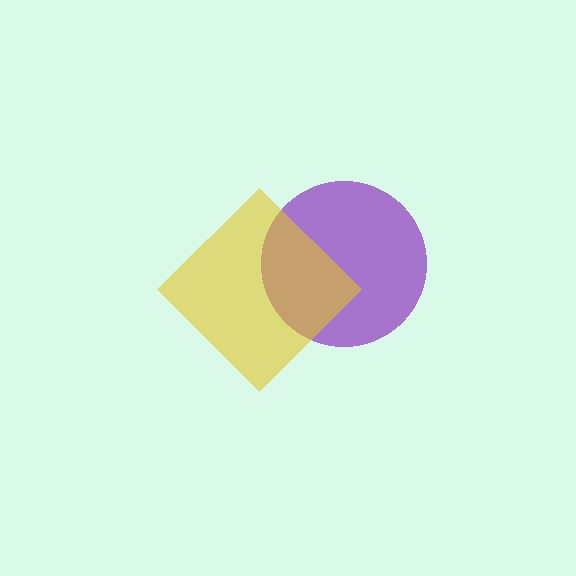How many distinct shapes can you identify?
There are 2 distinct shapes: a purple circle, a yellow diamond.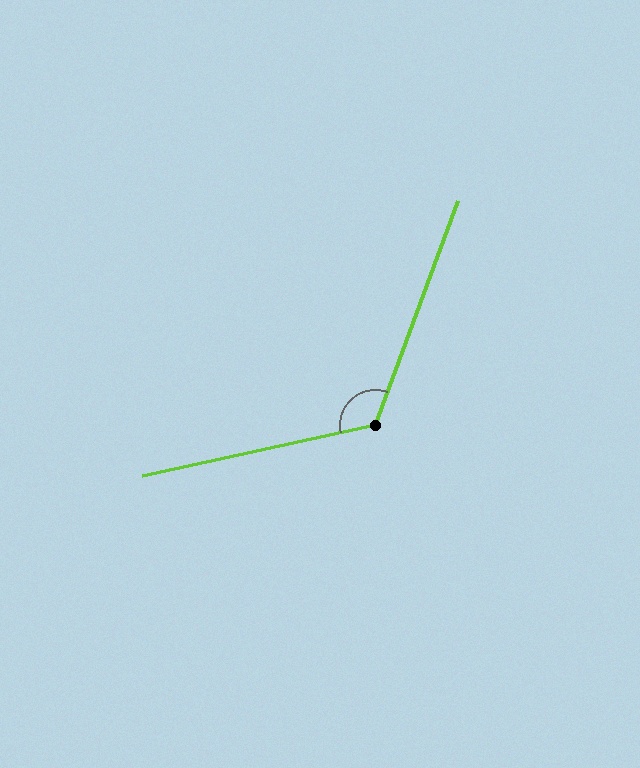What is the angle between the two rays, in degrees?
Approximately 123 degrees.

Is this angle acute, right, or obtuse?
It is obtuse.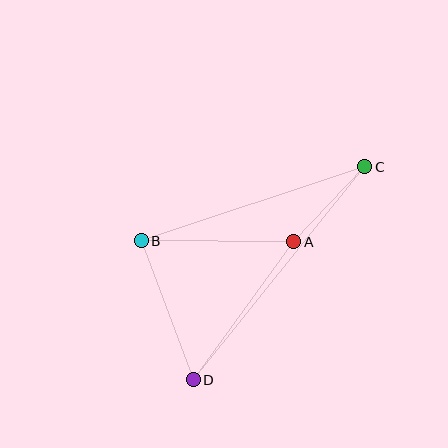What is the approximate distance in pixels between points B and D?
The distance between B and D is approximately 148 pixels.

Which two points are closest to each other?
Points A and C are closest to each other.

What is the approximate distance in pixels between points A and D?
The distance between A and D is approximately 171 pixels.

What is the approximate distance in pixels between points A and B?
The distance between A and B is approximately 152 pixels.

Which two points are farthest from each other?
Points C and D are farthest from each other.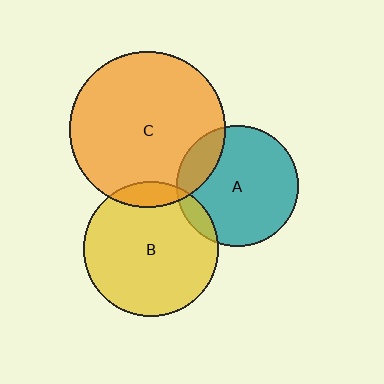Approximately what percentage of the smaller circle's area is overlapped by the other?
Approximately 20%.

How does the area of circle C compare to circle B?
Approximately 1.3 times.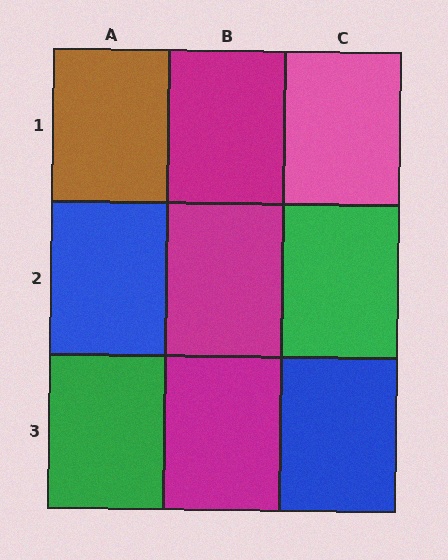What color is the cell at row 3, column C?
Blue.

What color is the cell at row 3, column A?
Green.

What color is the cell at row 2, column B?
Magenta.